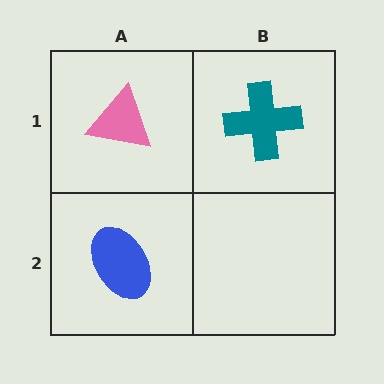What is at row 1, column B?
A teal cross.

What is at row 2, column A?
A blue ellipse.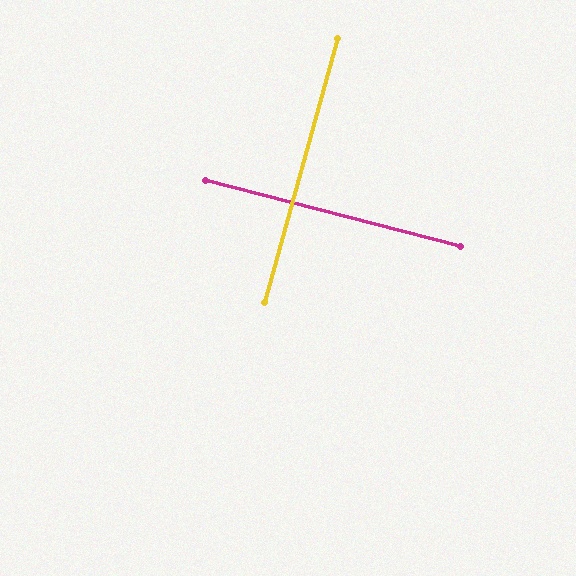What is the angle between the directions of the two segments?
Approximately 89 degrees.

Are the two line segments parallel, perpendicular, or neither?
Perpendicular — they meet at approximately 89°.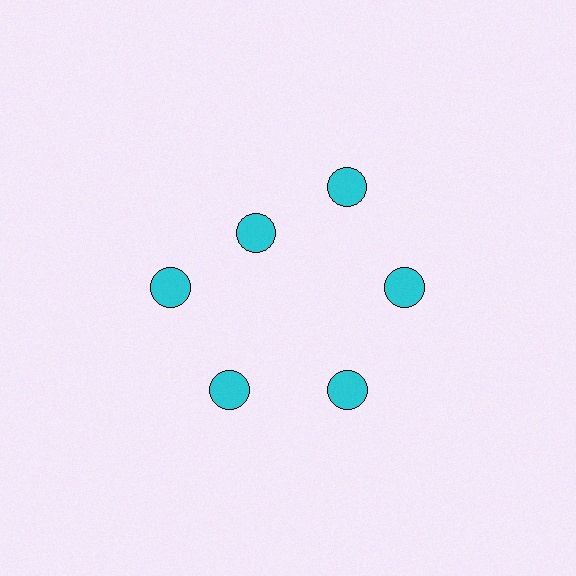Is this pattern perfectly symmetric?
No. The 6 cyan circles are arranged in a ring, but one element near the 11 o'clock position is pulled inward toward the center, breaking the 6-fold rotational symmetry.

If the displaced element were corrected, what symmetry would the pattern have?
It would have 6-fold rotational symmetry — the pattern would map onto itself every 60 degrees.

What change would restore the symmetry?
The symmetry would be restored by moving it outward, back onto the ring so that all 6 circles sit at equal angles and equal distance from the center.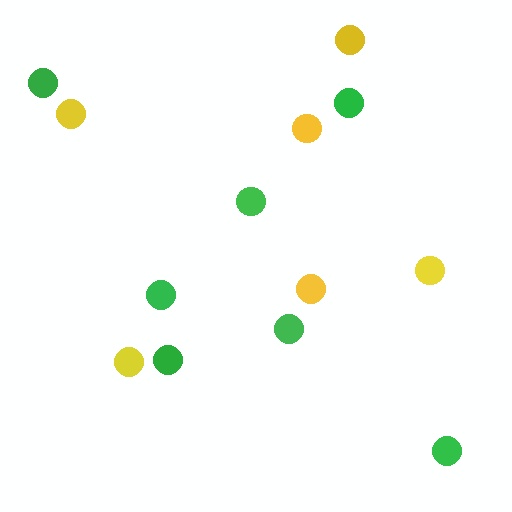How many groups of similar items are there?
There are 2 groups: one group of yellow circles (6) and one group of green circles (7).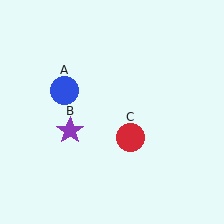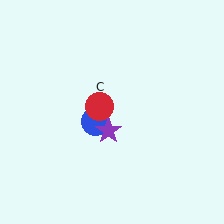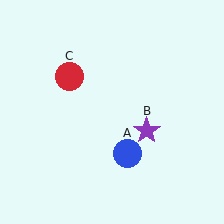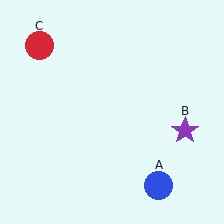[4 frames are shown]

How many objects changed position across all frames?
3 objects changed position: blue circle (object A), purple star (object B), red circle (object C).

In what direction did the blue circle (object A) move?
The blue circle (object A) moved down and to the right.